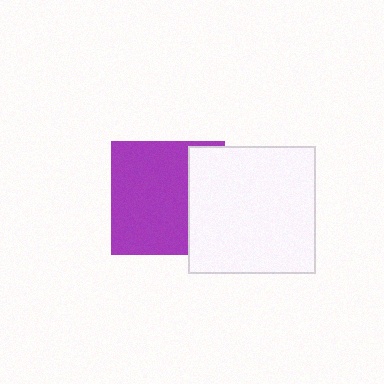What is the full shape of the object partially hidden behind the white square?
The partially hidden object is a purple square.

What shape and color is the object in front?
The object in front is a white square.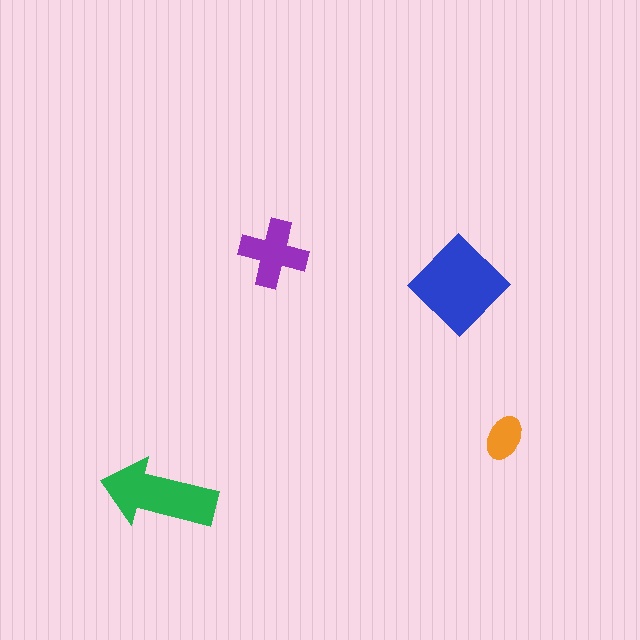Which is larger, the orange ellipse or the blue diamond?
The blue diamond.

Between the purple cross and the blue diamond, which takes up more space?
The blue diamond.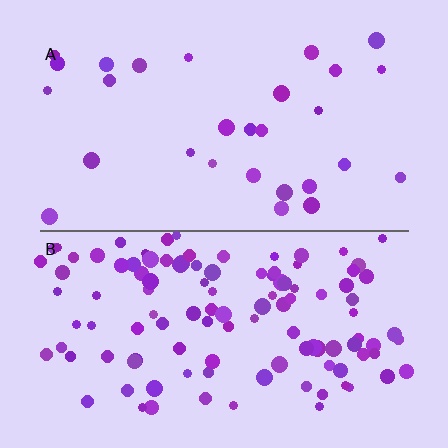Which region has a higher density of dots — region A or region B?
B (the bottom).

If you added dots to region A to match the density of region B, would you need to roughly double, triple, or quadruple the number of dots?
Approximately quadruple.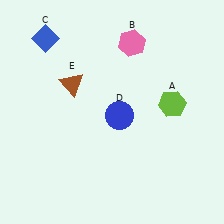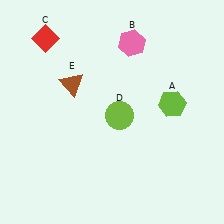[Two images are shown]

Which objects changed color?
C changed from blue to red. D changed from blue to lime.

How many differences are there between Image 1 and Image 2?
There are 2 differences between the two images.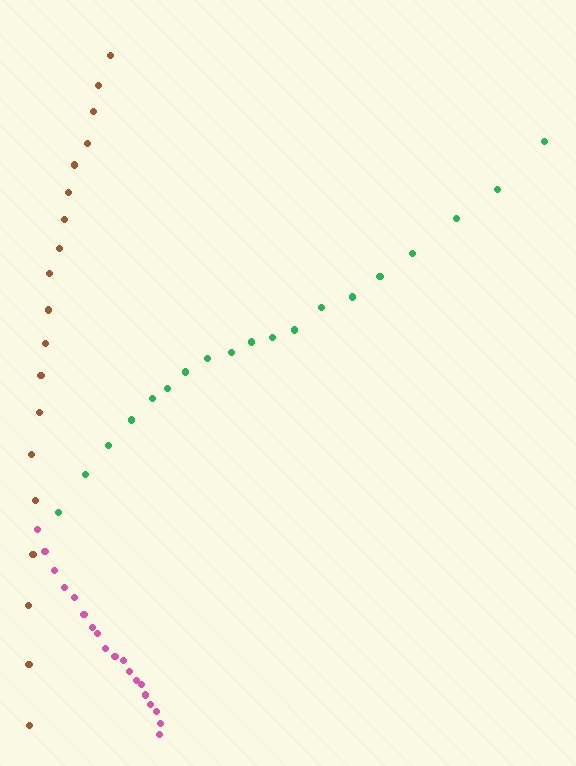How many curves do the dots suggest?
There are 3 distinct paths.